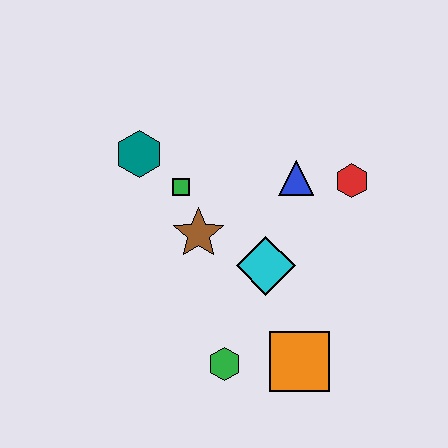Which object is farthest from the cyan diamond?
The teal hexagon is farthest from the cyan diamond.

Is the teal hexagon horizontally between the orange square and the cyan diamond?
No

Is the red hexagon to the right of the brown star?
Yes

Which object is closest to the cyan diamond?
The brown star is closest to the cyan diamond.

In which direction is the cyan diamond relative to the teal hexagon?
The cyan diamond is to the right of the teal hexagon.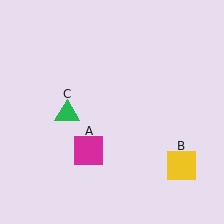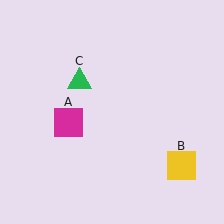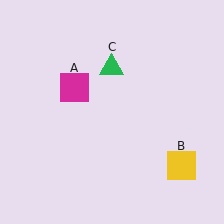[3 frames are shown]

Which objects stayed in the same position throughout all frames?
Yellow square (object B) remained stationary.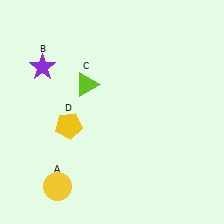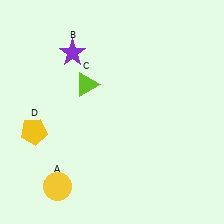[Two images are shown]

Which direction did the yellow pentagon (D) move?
The yellow pentagon (D) moved left.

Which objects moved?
The objects that moved are: the purple star (B), the yellow pentagon (D).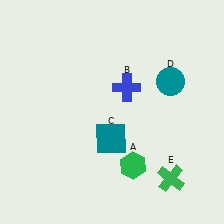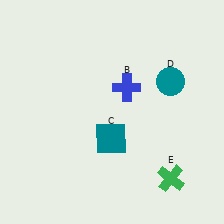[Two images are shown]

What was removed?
The green hexagon (A) was removed in Image 2.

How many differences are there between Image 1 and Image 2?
There is 1 difference between the two images.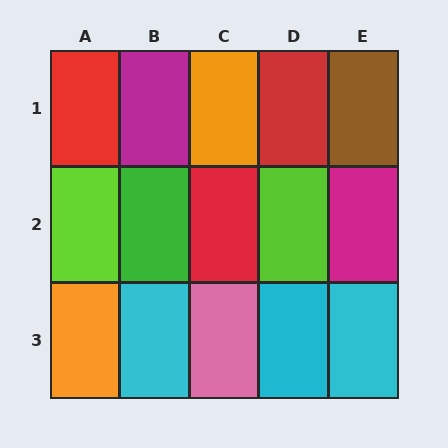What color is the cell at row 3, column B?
Cyan.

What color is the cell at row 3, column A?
Orange.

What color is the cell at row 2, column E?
Magenta.